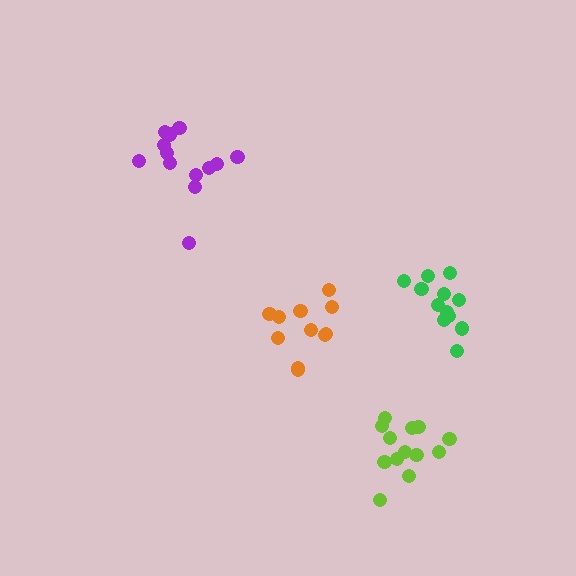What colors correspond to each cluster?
The clusters are colored: purple, green, lime, orange.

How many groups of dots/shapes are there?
There are 4 groups.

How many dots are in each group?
Group 1: 13 dots, Group 2: 12 dots, Group 3: 13 dots, Group 4: 11 dots (49 total).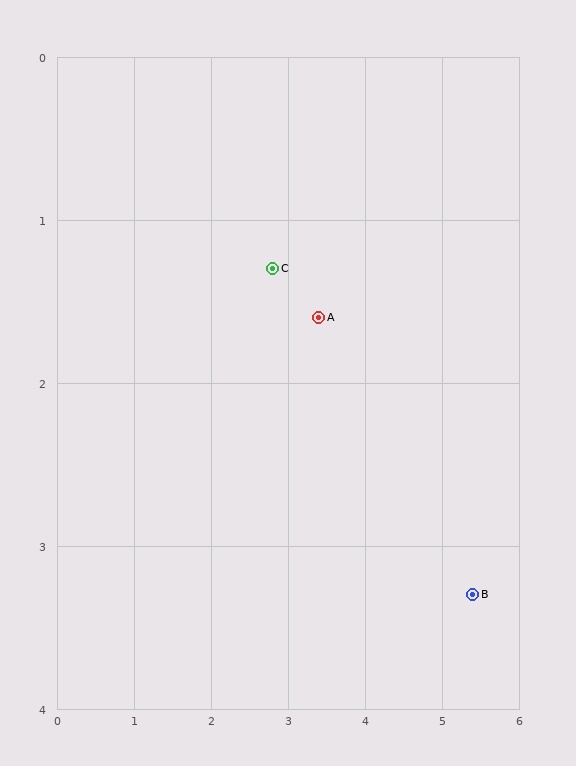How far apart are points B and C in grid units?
Points B and C are about 3.3 grid units apart.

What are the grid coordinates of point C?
Point C is at approximately (2.8, 1.3).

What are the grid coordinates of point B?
Point B is at approximately (5.4, 3.3).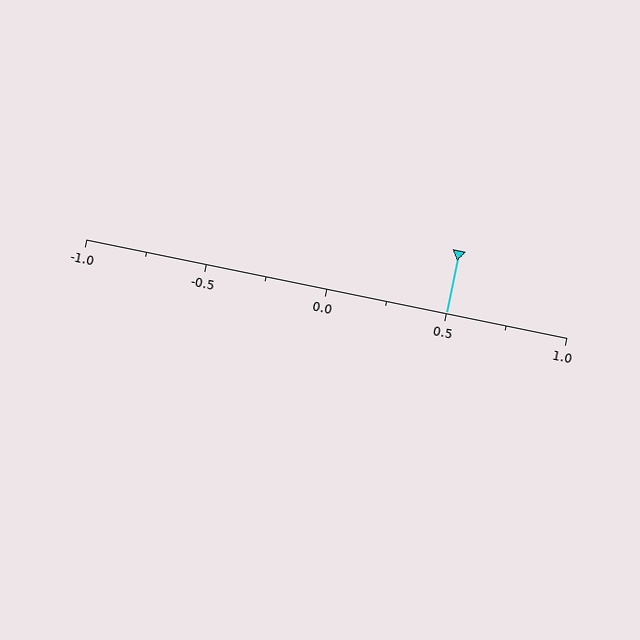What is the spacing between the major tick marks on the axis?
The major ticks are spaced 0.5 apart.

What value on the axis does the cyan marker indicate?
The marker indicates approximately 0.5.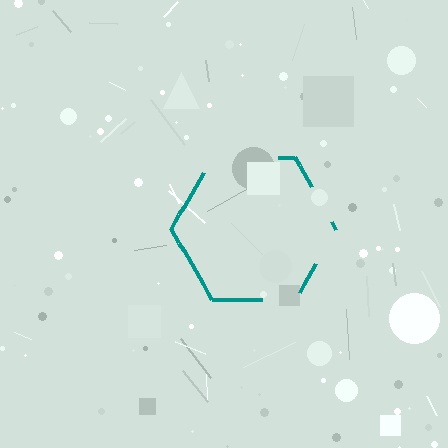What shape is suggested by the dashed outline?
The dashed outline suggests a hexagon.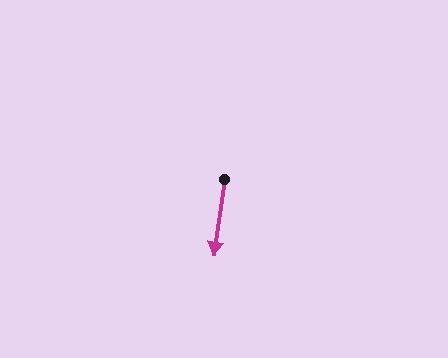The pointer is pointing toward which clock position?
Roughly 6 o'clock.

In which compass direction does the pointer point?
South.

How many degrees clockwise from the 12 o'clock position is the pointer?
Approximately 188 degrees.